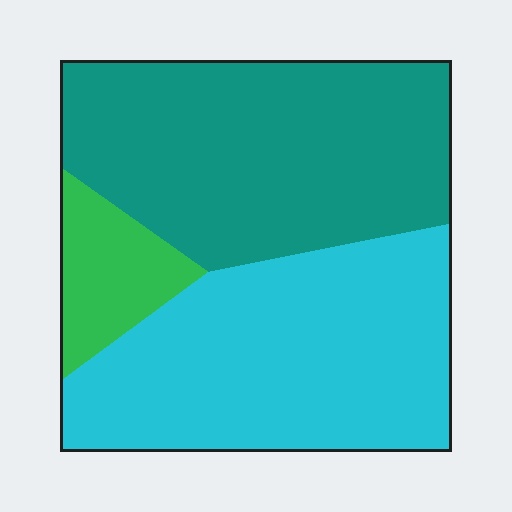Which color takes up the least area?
Green, at roughly 10%.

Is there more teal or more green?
Teal.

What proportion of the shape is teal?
Teal covers around 45% of the shape.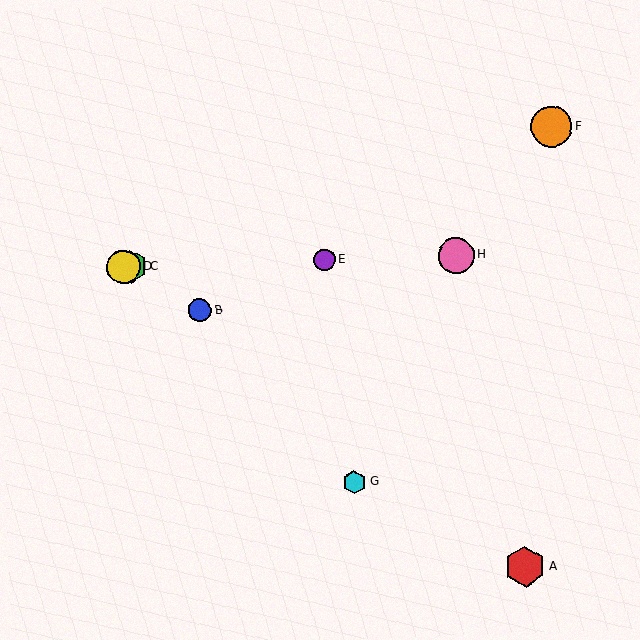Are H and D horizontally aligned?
Yes, both are at y≈255.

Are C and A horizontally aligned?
No, C is at y≈267 and A is at y≈567.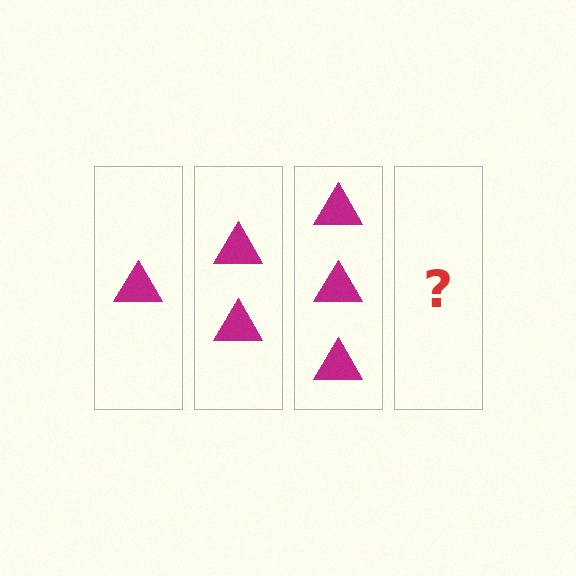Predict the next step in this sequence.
The next step is 4 triangles.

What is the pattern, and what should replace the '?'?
The pattern is that each step adds one more triangle. The '?' should be 4 triangles.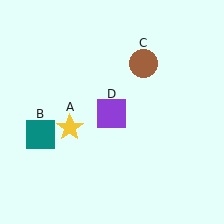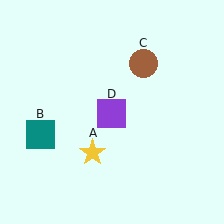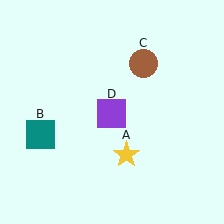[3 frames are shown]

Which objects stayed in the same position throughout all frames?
Teal square (object B) and brown circle (object C) and purple square (object D) remained stationary.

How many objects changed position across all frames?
1 object changed position: yellow star (object A).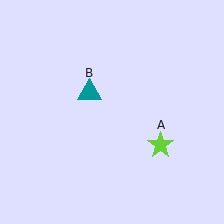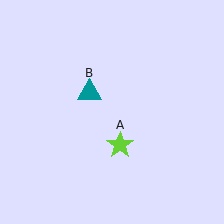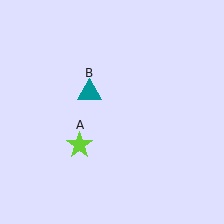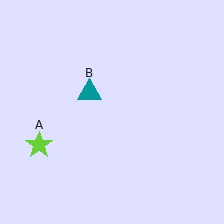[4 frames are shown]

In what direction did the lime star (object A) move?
The lime star (object A) moved left.